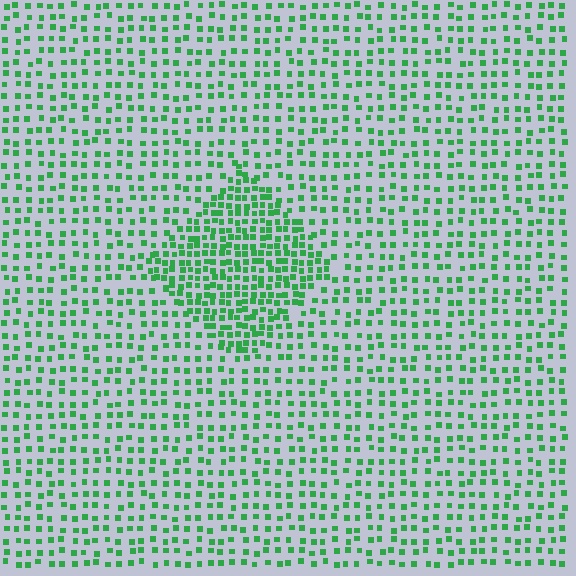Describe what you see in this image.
The image contains small green elements arranged at two different densities. A diamond-shaped region is visible where the elements are more densely packed than the surrounding area.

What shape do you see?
I see a diamond.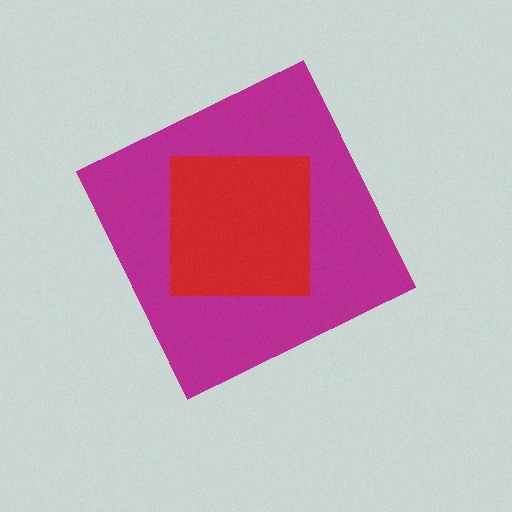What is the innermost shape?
The red square.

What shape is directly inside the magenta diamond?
The red square.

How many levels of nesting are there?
2.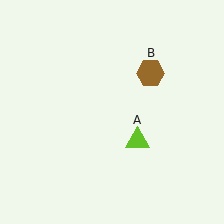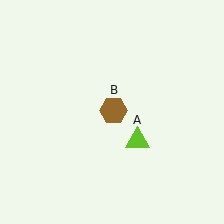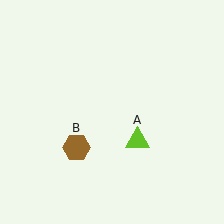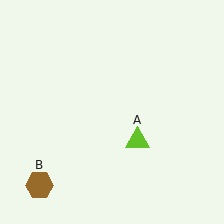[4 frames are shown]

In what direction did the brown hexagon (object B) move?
The brown hexagon (object B) moved down and to the left.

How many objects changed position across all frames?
1 object changed position: brown hexagon (object B).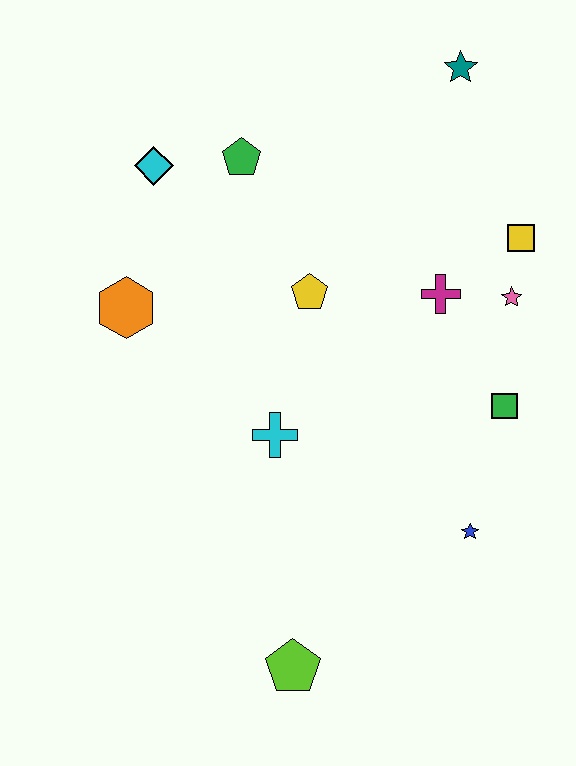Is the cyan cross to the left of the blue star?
Yes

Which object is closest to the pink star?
The yellow square is closest to the pink star.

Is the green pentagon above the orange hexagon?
Yes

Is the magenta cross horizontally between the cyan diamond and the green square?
Yes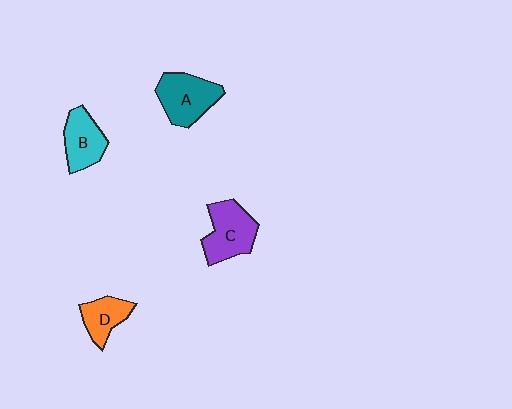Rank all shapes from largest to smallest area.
From largest to smallest: A (teal), C (purple), B (cyan), D (orange).